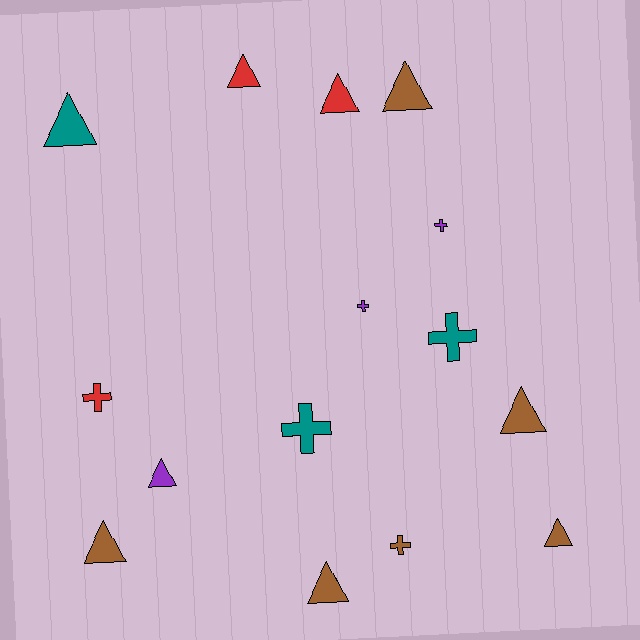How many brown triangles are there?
There are 5 brown triangles.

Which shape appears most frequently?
Triangle, with 9 objects.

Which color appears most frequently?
Brown, with 6 objects.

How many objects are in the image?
There are 15 objects.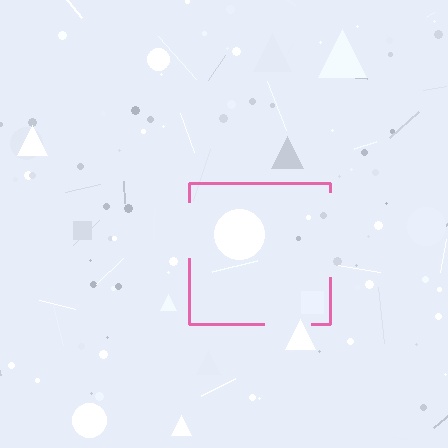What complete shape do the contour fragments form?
The contour fragments form a square.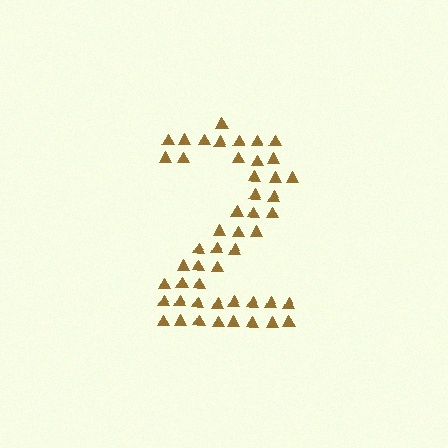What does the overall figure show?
The overall figure shows the digit 2.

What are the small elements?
The small elements are triangles.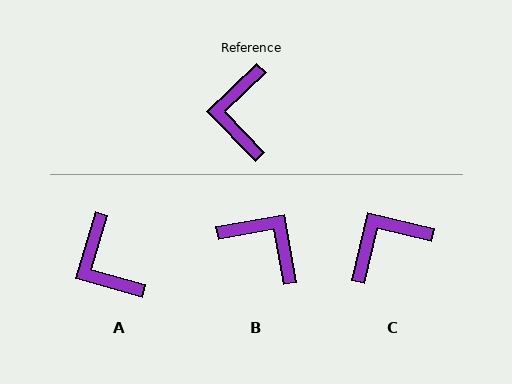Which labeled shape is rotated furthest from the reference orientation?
B, about 124 degrees away.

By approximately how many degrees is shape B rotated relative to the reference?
Approximately 124 degrees clockwise.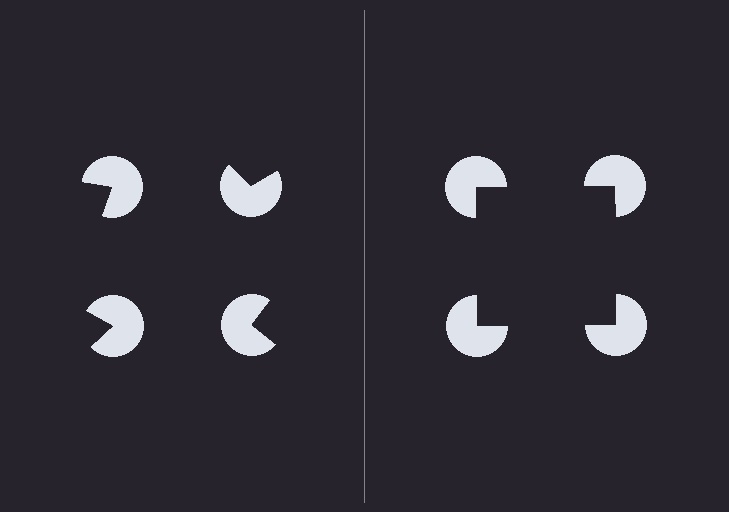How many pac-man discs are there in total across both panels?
8 — 4 on each side.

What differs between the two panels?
The pac-man discs are positioned identically on both sides; only the wedge orientations differ. On the right they align to a square; on the left they are misaligned.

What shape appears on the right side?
An illusory square.